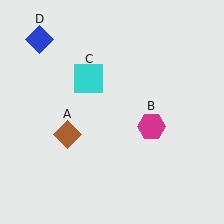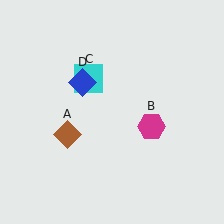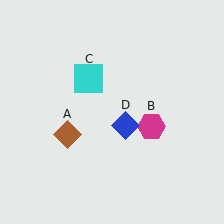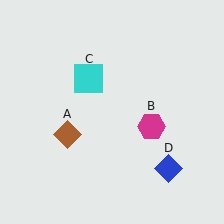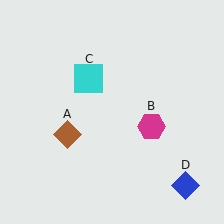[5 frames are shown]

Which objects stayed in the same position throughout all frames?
Brown diamond (object A) and magenta hexagon (object B) and cyan square (object C) remained stationary.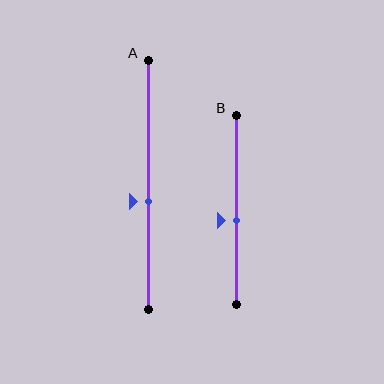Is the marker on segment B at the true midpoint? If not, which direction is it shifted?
No, the marker on segment B is shifted downward by about 6% of the segment length.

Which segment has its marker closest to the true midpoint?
Segment B has its marker closest to the true midpoint.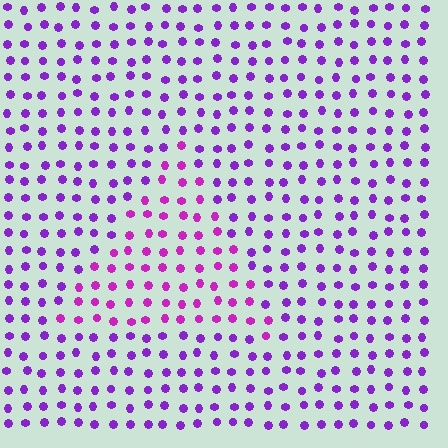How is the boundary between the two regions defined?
The boundary is defined purely by a slight shift in hue (about 28 degrees). Spacing, size, and orientation are identical on both sides.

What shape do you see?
I see a triangle.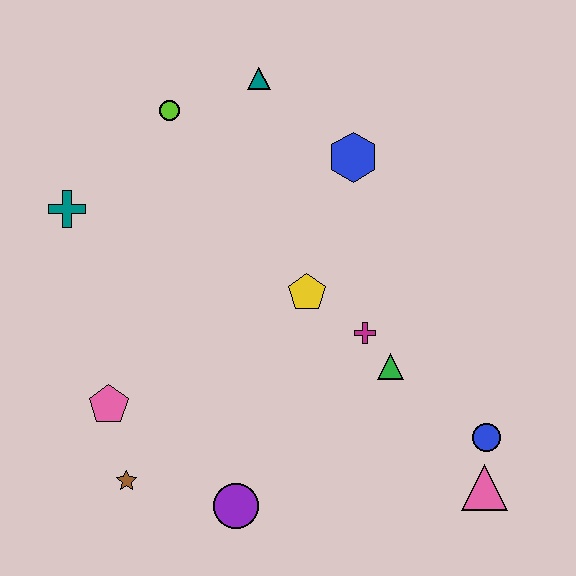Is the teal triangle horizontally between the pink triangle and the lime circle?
Yes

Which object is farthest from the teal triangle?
The pink triangle is farthest from the teal triangle.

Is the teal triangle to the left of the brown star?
No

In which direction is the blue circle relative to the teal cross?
The blue circle is to the right of the teal cross.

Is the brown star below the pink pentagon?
Yes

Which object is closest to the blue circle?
The pink triangle is closest to the blue circle.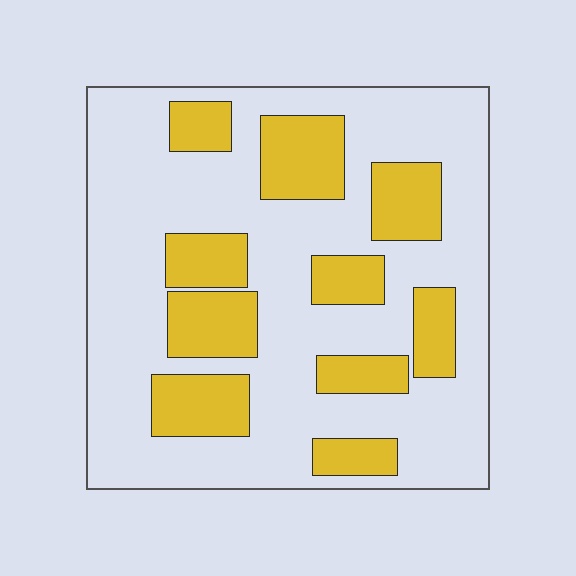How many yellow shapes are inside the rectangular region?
10.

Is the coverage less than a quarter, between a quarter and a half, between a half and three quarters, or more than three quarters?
Between a quarter and a half.